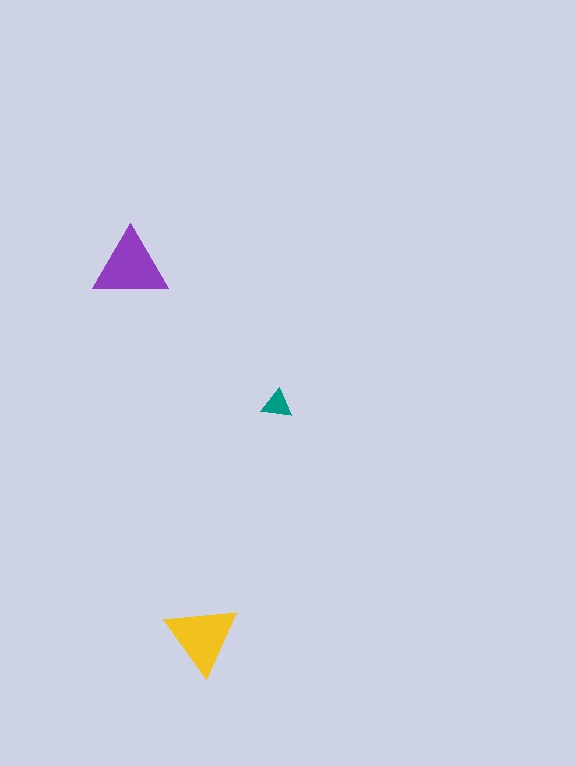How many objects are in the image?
There are 3 objects in the image.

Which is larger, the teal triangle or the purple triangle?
The purple one.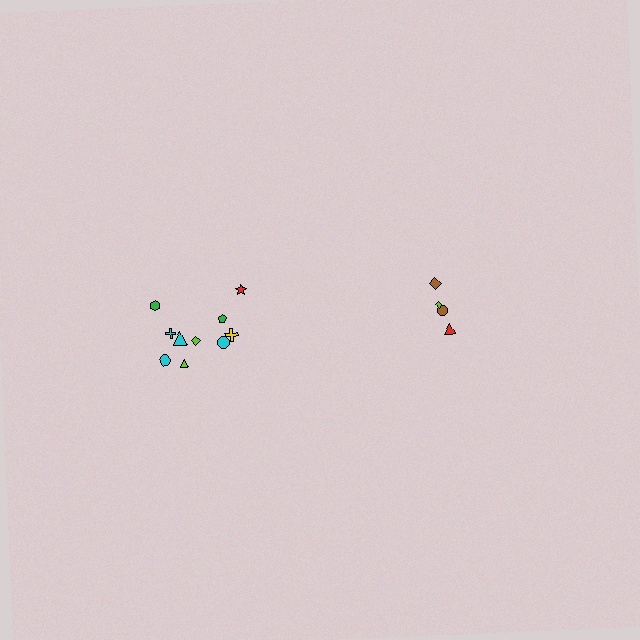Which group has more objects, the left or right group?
The left group.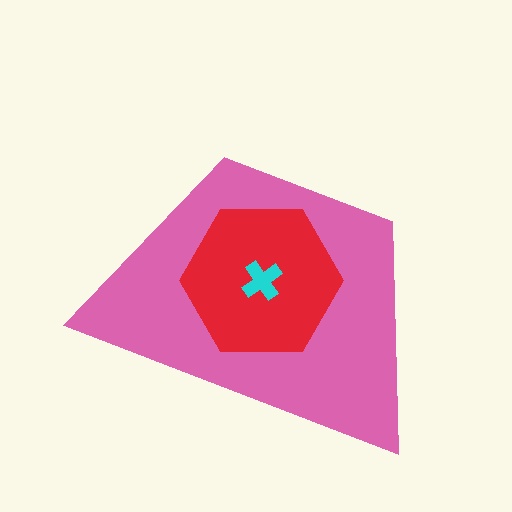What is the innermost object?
The cyan cross.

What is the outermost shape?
The pink trapezoid.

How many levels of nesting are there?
3.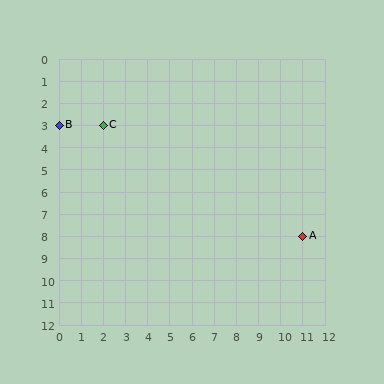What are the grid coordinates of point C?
Point C is at grid coordinates (2, 3).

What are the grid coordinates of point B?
Point B is at grid coordinates (0, 3).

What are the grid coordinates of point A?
Point A is at grid coordinates (11, 8).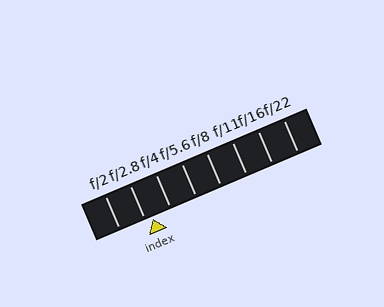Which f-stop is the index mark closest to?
The index mark is closest to f/2.8.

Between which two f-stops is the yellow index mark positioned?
The index mark is between f/2.8 and f/4.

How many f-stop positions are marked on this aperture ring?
There are 8 f-stop positions marked.